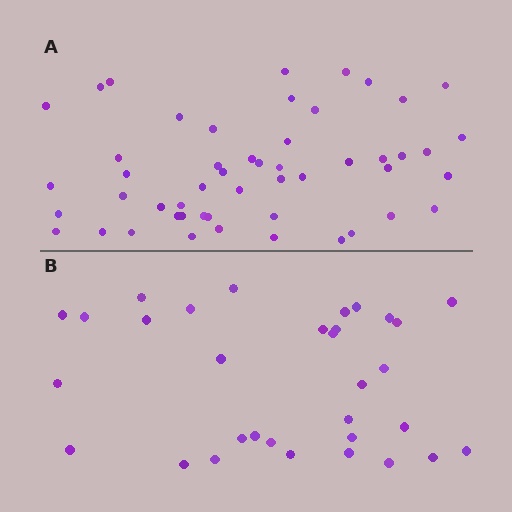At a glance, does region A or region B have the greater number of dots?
Region A (the top region) has more dots.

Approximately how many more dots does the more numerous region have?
Region A has approximately 20 more dots than region B.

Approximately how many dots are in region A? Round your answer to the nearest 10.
About 50 dots. (The exact count is 51, which rounds to 50.)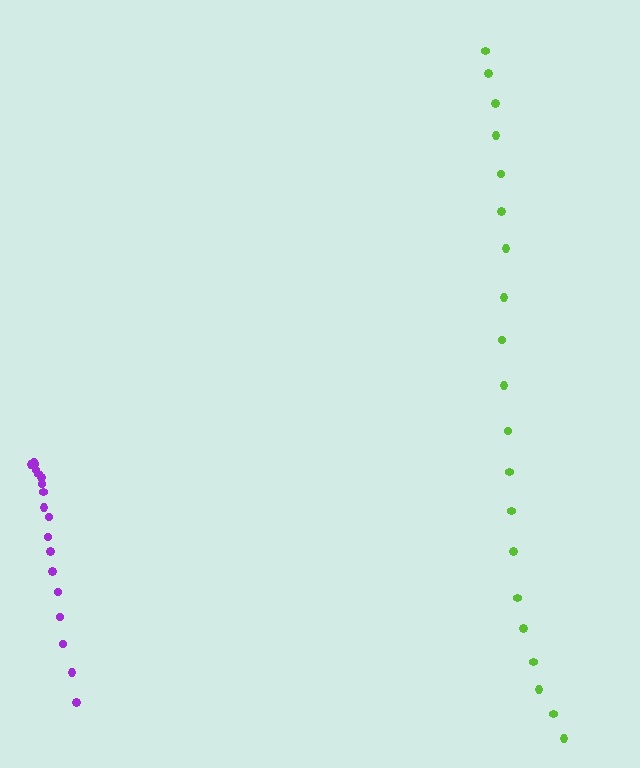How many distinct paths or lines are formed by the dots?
There are 2 distinct paths.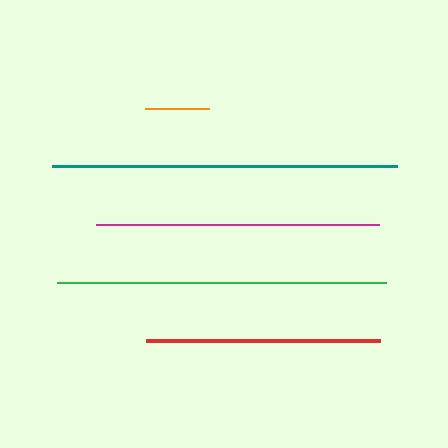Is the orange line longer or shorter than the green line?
The green line is longer than the orange line.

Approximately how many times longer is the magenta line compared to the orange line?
The magenta line is approximately 4.4 times the length of the orange line.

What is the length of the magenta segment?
The magenta segment is approximately 283 pixels long.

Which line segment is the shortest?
The orange line is the shortest at approximately 64 pixels.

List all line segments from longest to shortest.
From longest to shortest: teal, green, magenta, red, orange.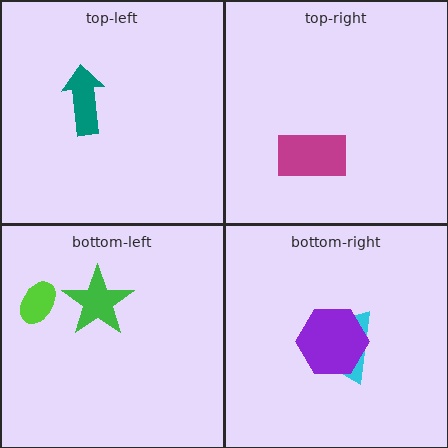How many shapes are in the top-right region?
1.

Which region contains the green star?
The bottom-left region.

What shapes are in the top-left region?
The teal arrow.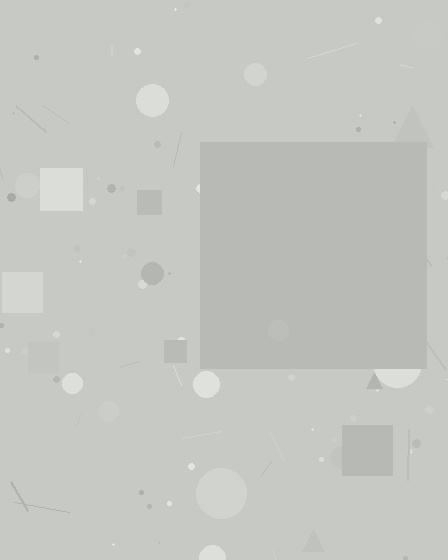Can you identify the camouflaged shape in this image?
The camouflaged shape is a square.